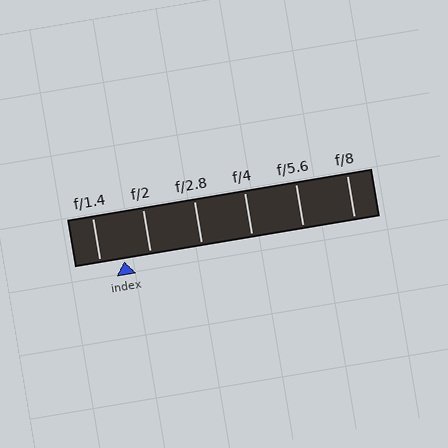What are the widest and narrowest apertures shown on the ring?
The widest aperture shown is f/1.4 and the narrowest is f/8.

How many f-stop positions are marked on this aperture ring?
There are 6 f-stop positions marked.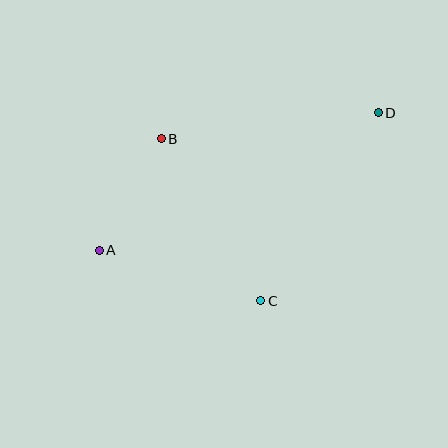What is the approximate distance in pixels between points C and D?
The distance between C and D is approximately 222 pixels.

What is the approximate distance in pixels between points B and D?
The distance between B and D is approximately 219 pixels.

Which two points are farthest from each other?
Points A and D are farthest from each other.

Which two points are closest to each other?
Points A and B are closest to each other.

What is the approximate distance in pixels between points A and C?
The distance between A and C is approximately 169 pixels.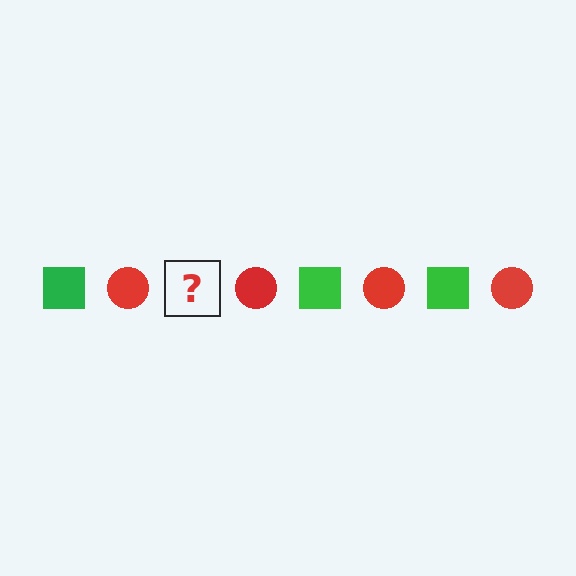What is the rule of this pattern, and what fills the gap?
The rule is that the pattern alternates between green square and red circle. The gap should be filled with a green square.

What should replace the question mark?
The question mark should be replaced with a green square.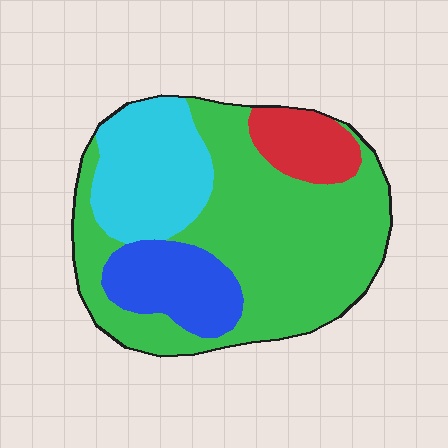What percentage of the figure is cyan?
Cyan covers roughly 20% of the figure.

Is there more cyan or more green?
Green.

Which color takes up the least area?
Red, at roughly 10%.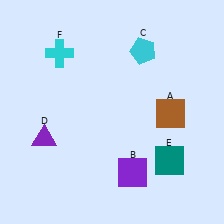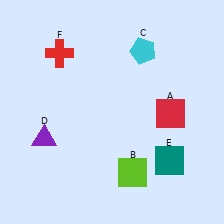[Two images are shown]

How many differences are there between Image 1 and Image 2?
There are 3 differences between the two images.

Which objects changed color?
A changed from brown to red. B changed from purple to lime. F changed from cyan to red.